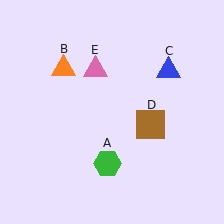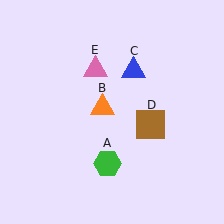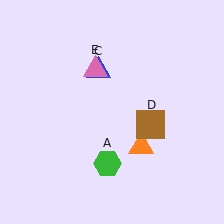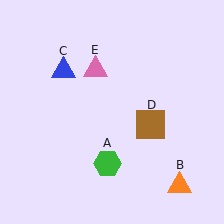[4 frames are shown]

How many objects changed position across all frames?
2 objects changed position: orange triangle (object B), blue triangle (object C).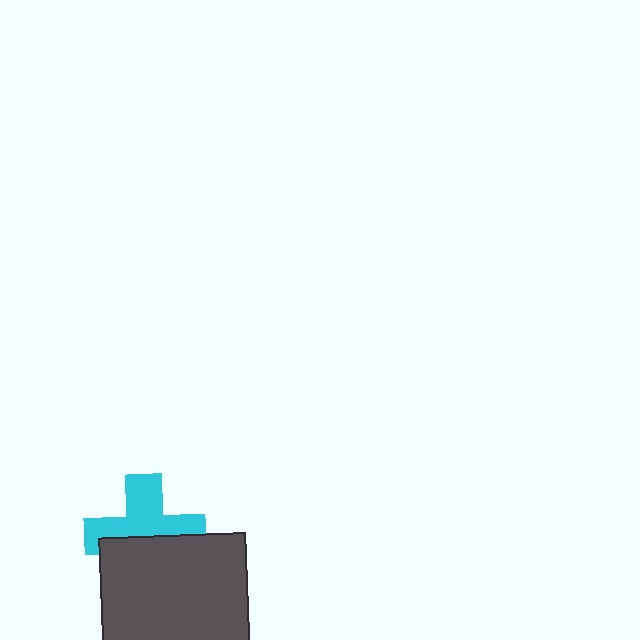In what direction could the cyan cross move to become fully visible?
The cyan cross could move up. That would shift it out from behind the dark gray rectangle entirely.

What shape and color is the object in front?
The object in front is a dark gray rectangle.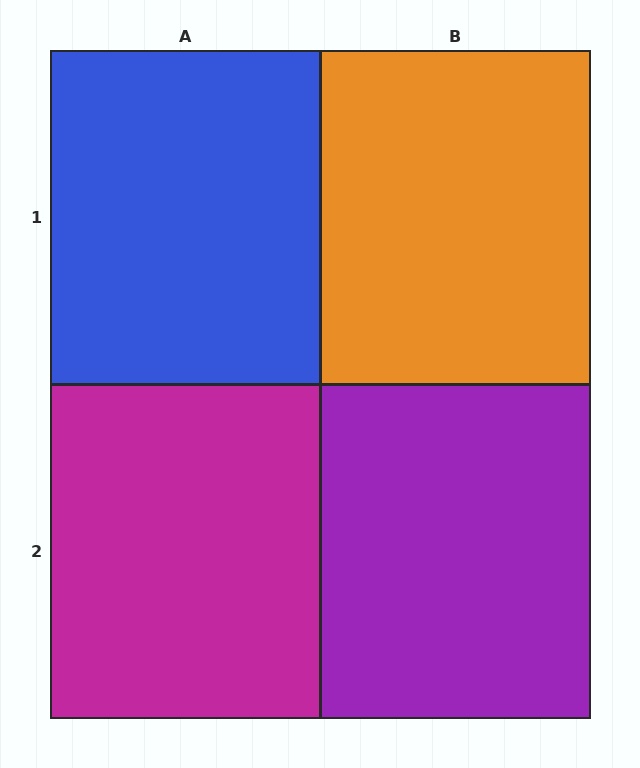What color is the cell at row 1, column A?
Blue.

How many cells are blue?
1 cell is blue.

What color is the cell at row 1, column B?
Orange.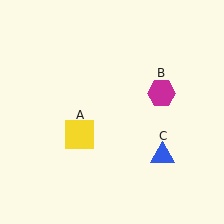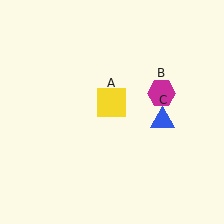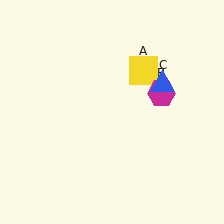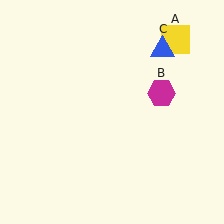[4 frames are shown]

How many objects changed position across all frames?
2 objects changed position: yellow square (object A), blue triangle (object C).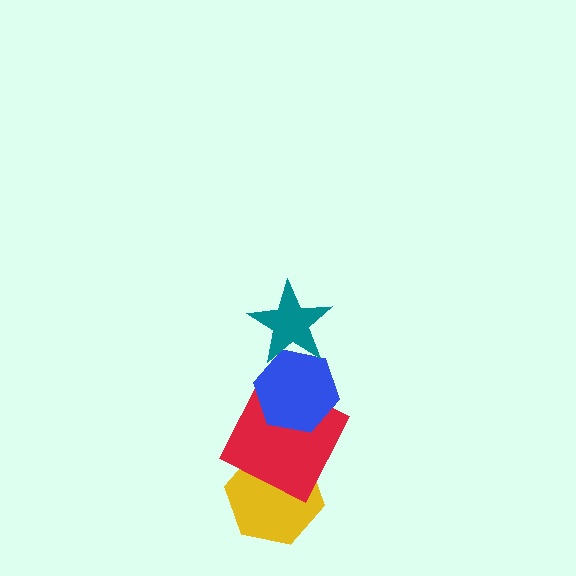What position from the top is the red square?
The red square is 3rd from the top.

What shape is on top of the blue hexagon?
The teal star is on top of the blue hexagon.